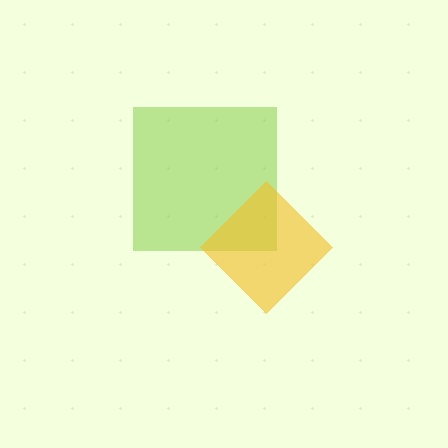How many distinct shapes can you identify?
There are 2 distinct shapes: a lime square, a yellow diamond.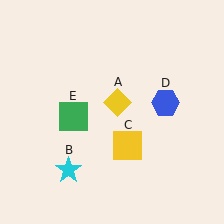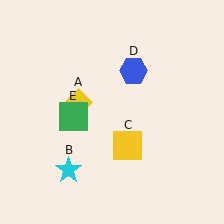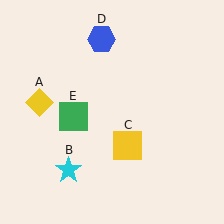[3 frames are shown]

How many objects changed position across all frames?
2 objects changed position: yellow diamond (object A), blue hexagon (object D).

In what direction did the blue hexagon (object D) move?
The blue hexagon (object D) moved up and to the left.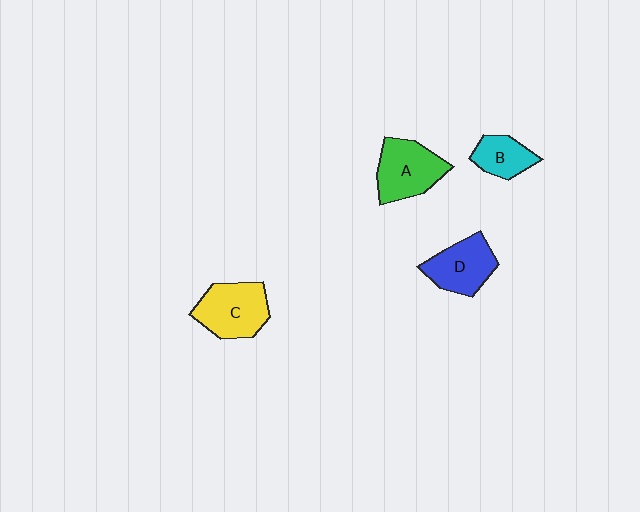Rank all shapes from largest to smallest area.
From largest to smallest: C (yellow), A (green), D (blue), B (cyan).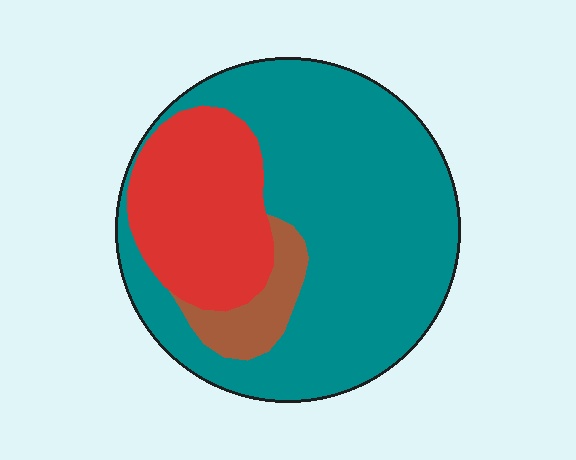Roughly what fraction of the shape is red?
Red covers around 25% of the shape.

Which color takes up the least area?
Brown, at roughly 10%.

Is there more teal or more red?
Teal.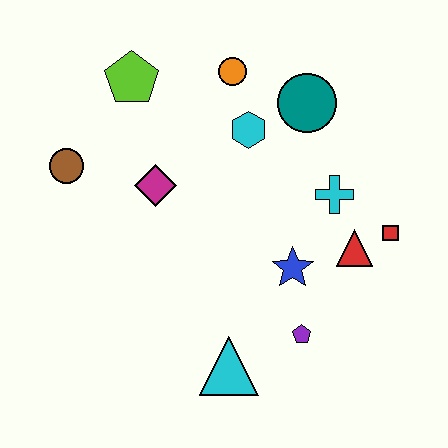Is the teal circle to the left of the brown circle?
No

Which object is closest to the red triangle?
The red square is closest to the red triangle.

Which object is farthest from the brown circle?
The red square is farthest from the brown circle.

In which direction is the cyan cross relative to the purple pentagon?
The cyan cross is above the purple pentagon.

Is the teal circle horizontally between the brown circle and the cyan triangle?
No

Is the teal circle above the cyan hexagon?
Yes